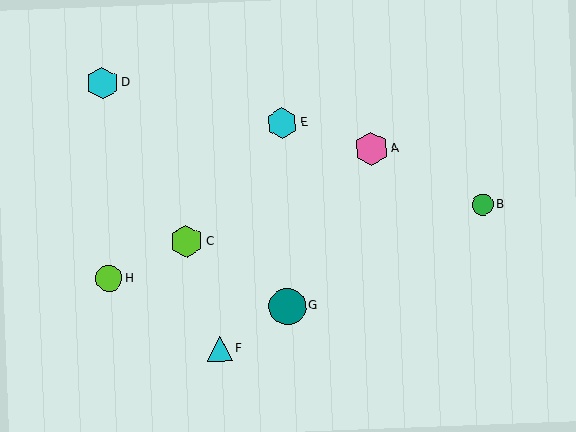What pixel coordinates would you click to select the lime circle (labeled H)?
Click at (109, 279) to select the lime circle H.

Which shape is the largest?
The teal circle (labeled G) is the largest.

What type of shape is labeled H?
Shape H is a lime circle.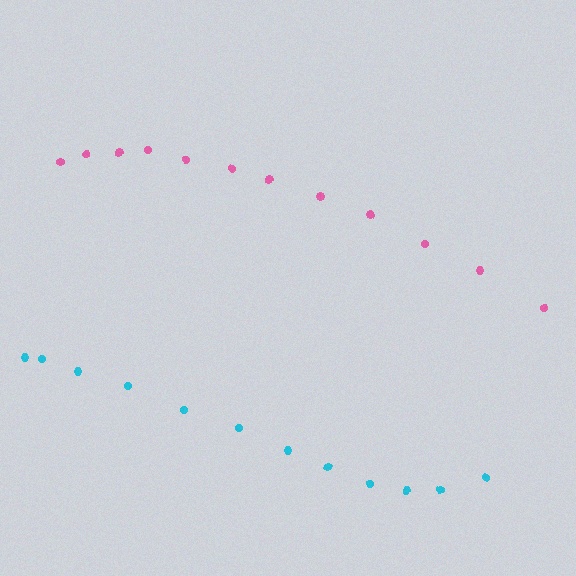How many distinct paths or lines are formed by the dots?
There are 2 distinct paths.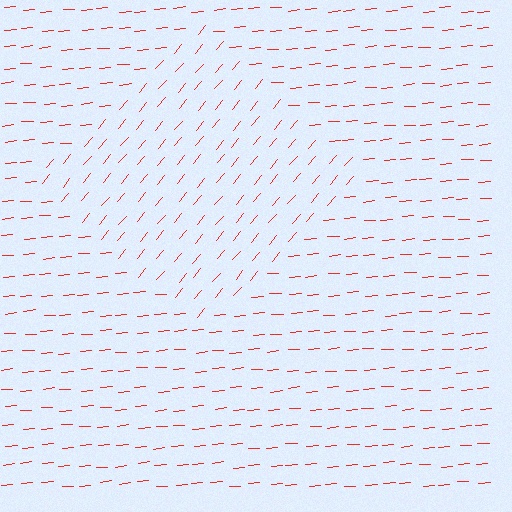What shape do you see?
I see a diamond.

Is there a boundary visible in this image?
Yes, there is a texture boundary formed by a change in line orientation.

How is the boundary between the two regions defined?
The boundary is defined purely by a change in line orientation (approximately 45 degrees difference). All lines are the same color and thickness.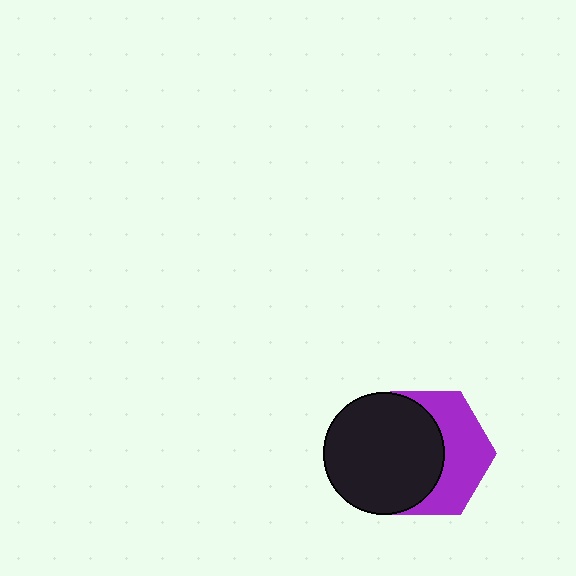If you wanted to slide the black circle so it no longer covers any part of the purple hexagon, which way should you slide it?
Slide it left — that is the most direct way to separate the two shapes.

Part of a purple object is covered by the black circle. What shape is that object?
It is a hexagon.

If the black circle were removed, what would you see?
You would see the complete purple hexagon.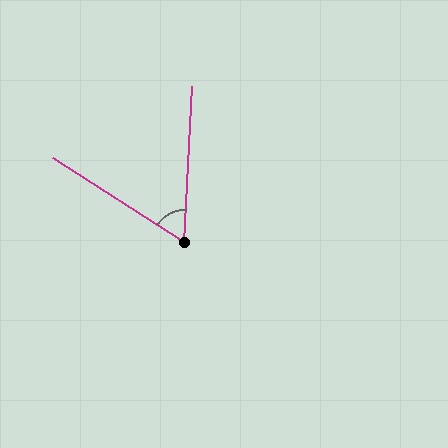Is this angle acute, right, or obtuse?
It is acute.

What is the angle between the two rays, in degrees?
Approximately 60 degrees.